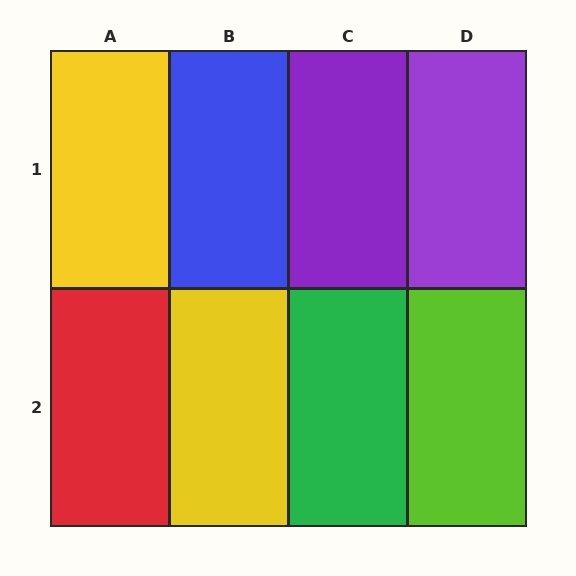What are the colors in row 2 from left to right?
Red, yellow, green, lime.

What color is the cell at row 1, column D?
Purple.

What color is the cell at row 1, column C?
Purple.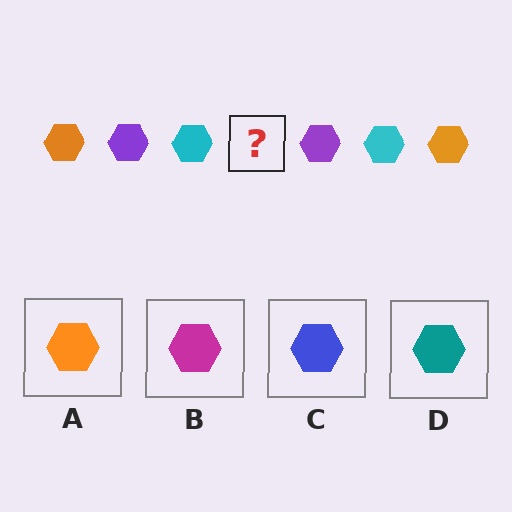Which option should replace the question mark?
Option A.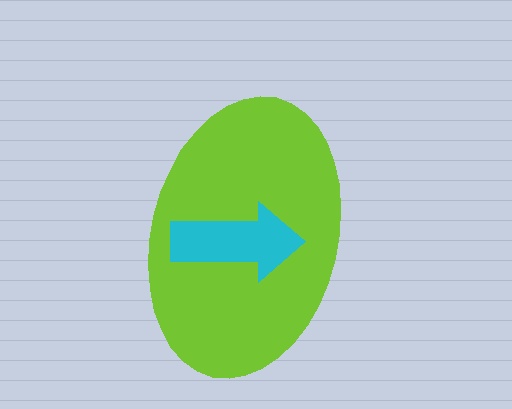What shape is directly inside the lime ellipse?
The cyan arrow.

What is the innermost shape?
The cyan arrow.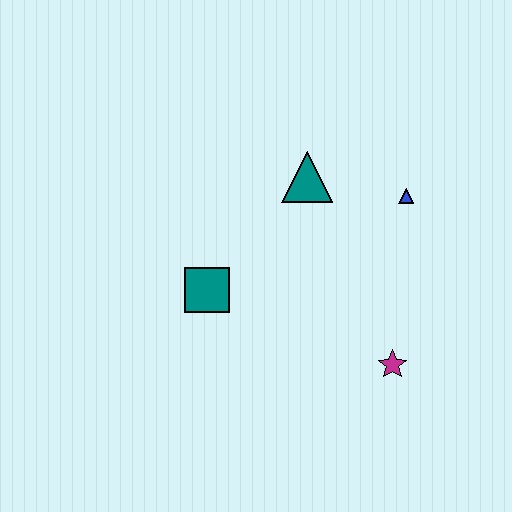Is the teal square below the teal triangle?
Yes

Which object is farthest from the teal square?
The blue triangle is farthest from the teal square.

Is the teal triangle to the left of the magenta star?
Yes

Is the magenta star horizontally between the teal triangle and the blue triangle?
Yes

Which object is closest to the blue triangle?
The teal triangle is closest to the blue triangle.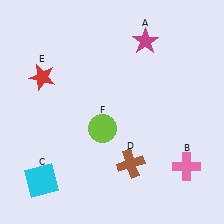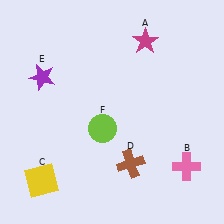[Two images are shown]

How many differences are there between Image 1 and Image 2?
There are 2 differences between the two images.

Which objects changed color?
C changed from cyan to yellow. E changed from red to purple.